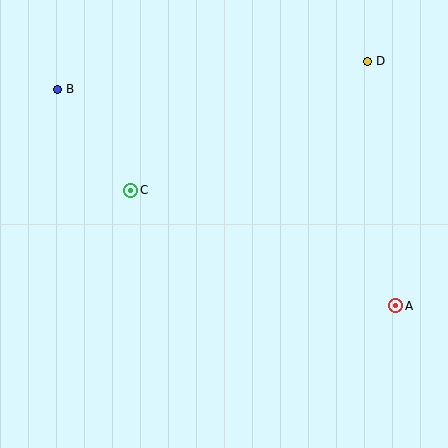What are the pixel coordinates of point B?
Point B is at (57, 89).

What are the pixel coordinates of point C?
Point C is at (131, 190).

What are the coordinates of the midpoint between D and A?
The midpoint between D and A is at (381, 183).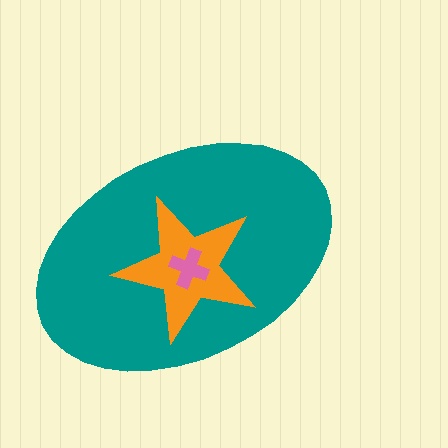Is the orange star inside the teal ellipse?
Yes.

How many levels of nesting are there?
3.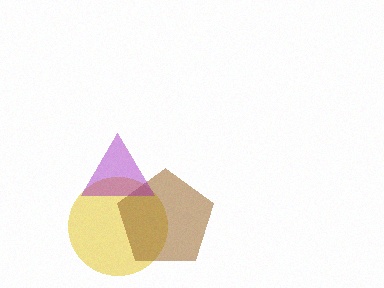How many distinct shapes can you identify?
There are 3 distinct shapes: a yellow circle, a brown pentagon, a purple triangle.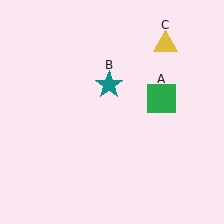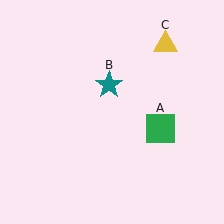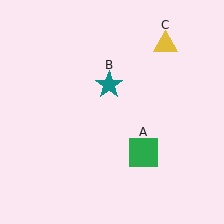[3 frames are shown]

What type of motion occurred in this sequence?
The green square (object A) rotated clockwise around the center of the scene.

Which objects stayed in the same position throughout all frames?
Teal star (object B) and yellow triangle (object C) remained stationary.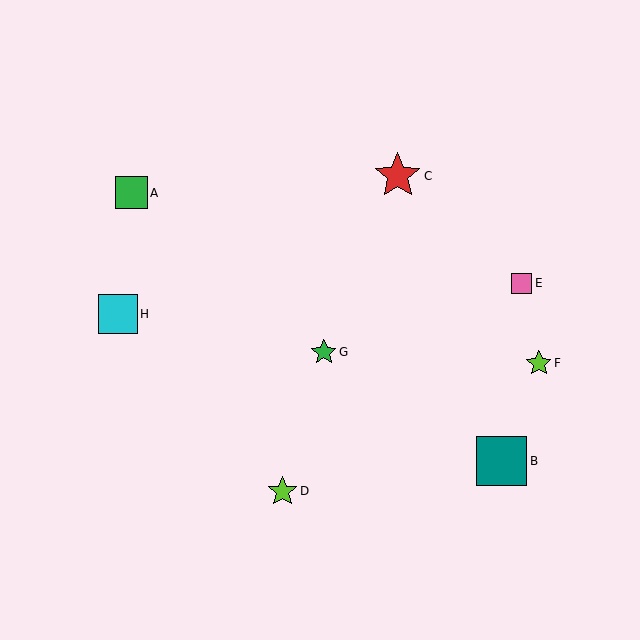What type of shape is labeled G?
Shape G is a green star.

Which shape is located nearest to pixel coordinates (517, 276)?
The pink square (labeled E) at (522, 283) is nearest to that location.